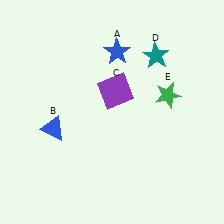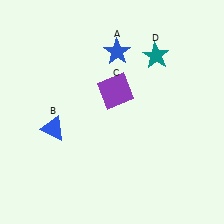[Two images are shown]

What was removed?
The green star (E) was removed in Image 2.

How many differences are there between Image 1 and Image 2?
There is 1 difference between the two images.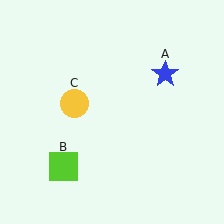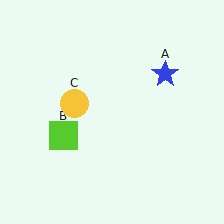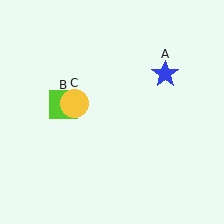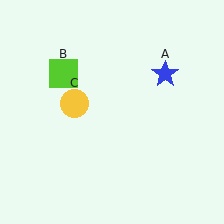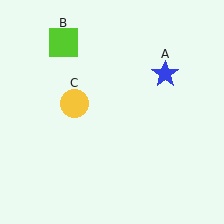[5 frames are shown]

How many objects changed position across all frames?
1 object changed position: lime square (object B).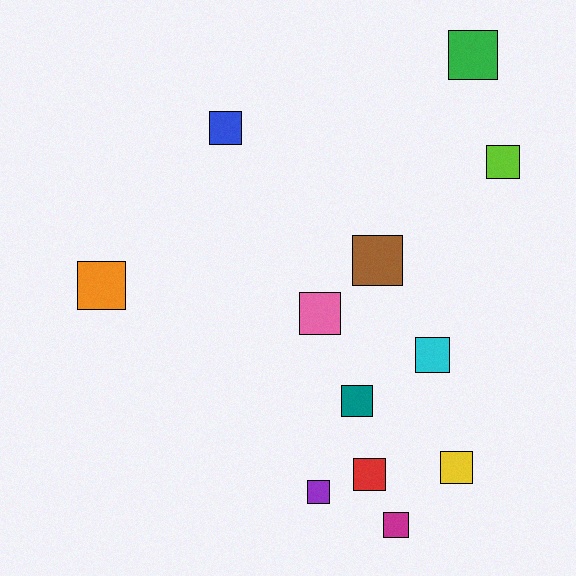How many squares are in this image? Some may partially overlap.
There are 12 squares.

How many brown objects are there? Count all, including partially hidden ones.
There is 1 brown object.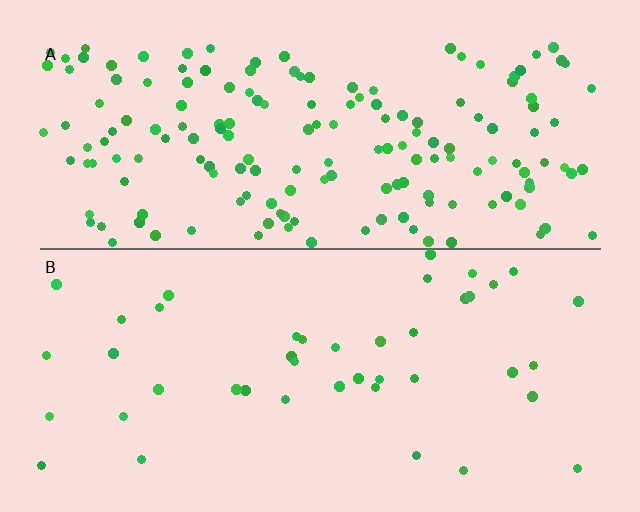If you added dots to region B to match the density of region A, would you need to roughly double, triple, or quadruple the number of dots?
Approximately quadruple.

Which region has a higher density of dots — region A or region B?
A (the top).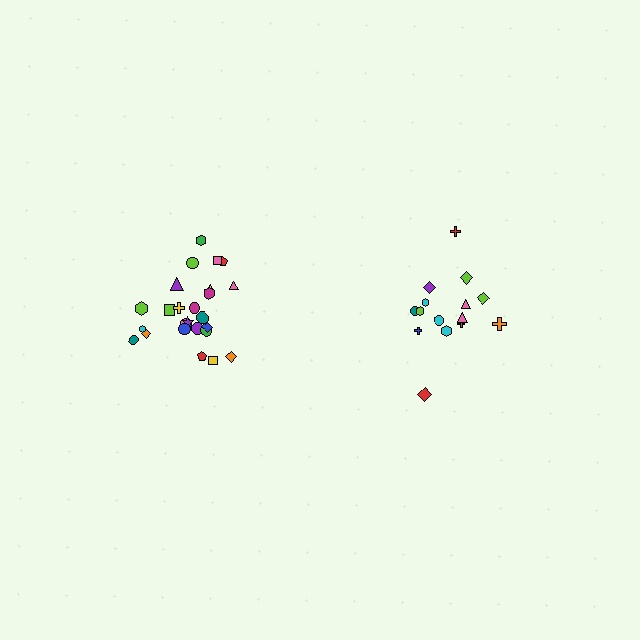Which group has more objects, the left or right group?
The left group.